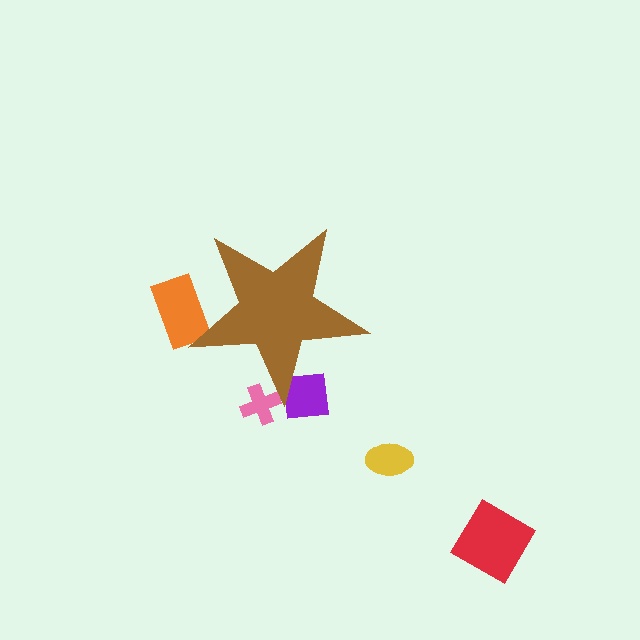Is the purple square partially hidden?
Yes, the purple square is partially hidden behind the brown star.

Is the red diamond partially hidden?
No, the red diamond is fully visible.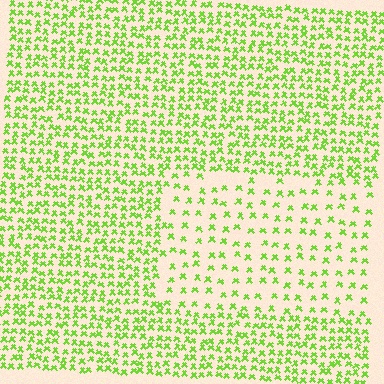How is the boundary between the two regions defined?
The boundary is defined by a change in element density (approximately 2.3x ratio). All elements are the same color, size, and shape.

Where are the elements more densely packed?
The elements are more densely packed outside the rectangle boundary.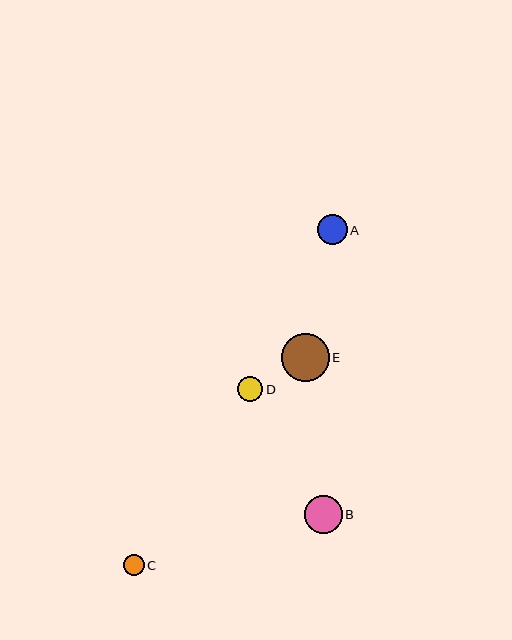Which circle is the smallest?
Circle C is the smallest with a size of approximately 20 pixels.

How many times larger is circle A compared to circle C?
Circle A is approximately 1.5 times the size of circle C.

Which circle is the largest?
Circle E is the largest with a size of approximately 47 pixels.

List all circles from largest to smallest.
From largest to smallest: E, B, A, D, C.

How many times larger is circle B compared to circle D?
Circle B is approximately 1.5 times the size of circle D.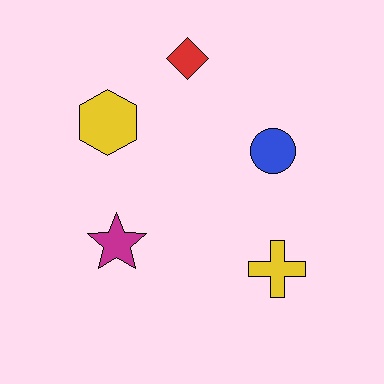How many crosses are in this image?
There is 1 cross.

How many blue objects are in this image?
There is 1 blue object.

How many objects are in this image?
There are 5 objects.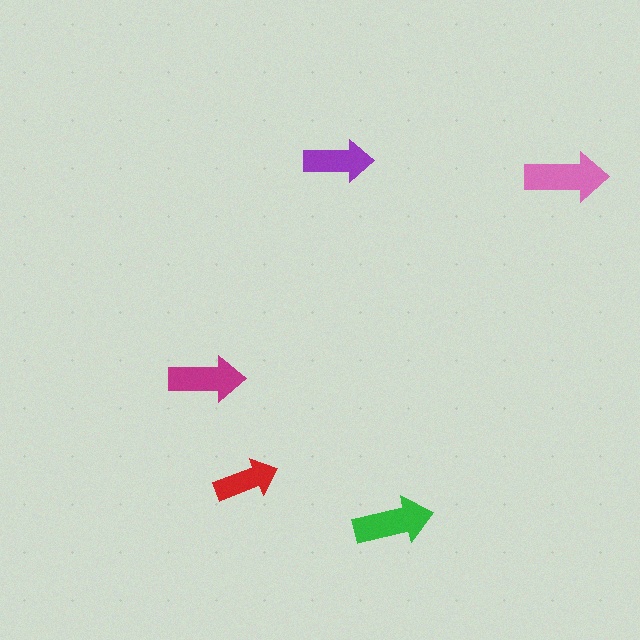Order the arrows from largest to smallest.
the pink one, the green one, the magenta one, the purple one, the red one.